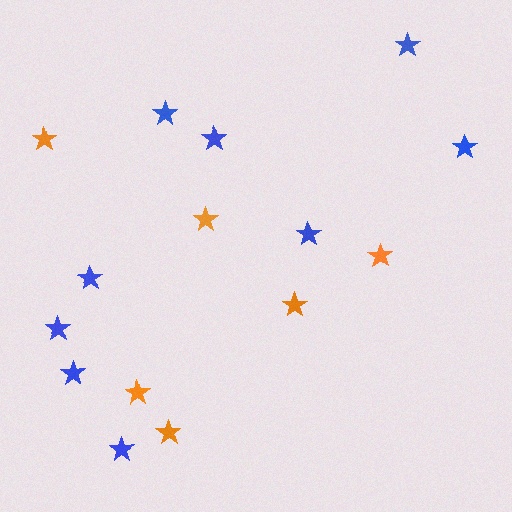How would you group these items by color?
There are 2 groups: one group of blue stars (9) and one group of orange stars (6).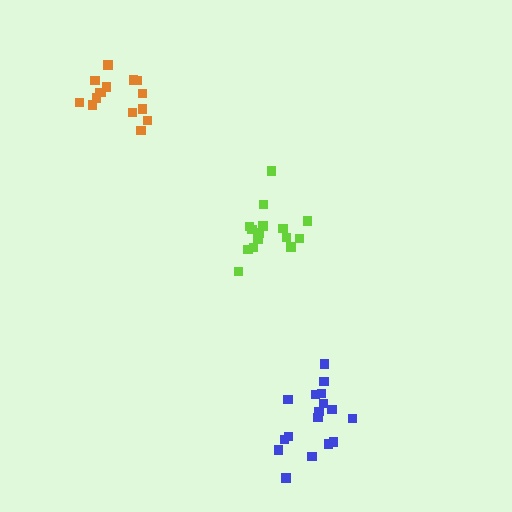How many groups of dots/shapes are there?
There are 3 groups.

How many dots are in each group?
Group 1: 17 dots, Group 2: 15 dots, Group 3: 15 dots (47 total).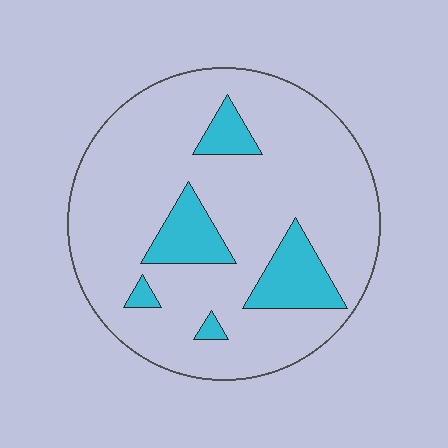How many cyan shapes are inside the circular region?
5.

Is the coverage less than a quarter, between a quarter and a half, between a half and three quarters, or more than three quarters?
Less than a quarter.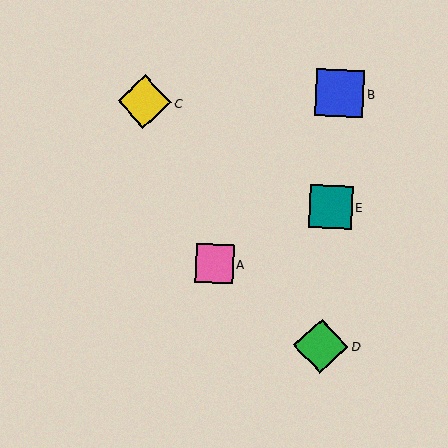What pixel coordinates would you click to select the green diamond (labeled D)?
Click at (321, 346) to select the green diamond D.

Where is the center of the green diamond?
The center of the green diamond is at (321, 346).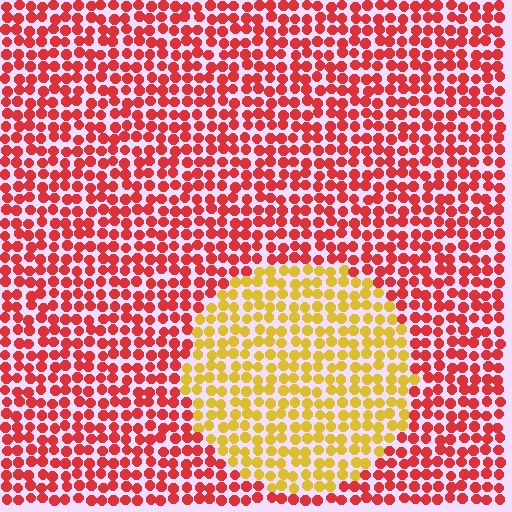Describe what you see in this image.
The image is filled with small red elements in a uniform arrangement. A circle-shaped region is visible where the elements are tinted to a slightly different hue, forming a subtle color boundary.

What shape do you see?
I see a circle.